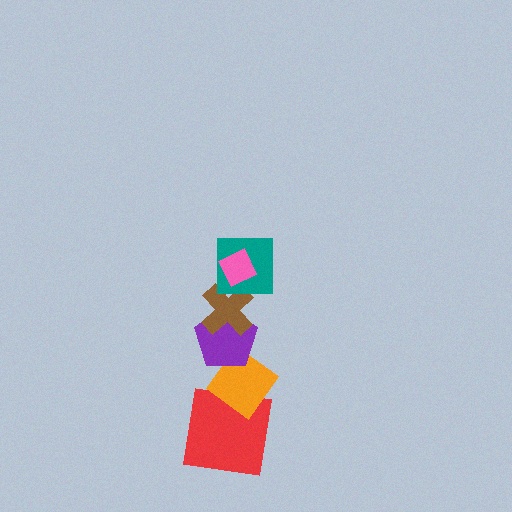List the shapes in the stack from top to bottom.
From top to bottom: the pink diamond, the teal square, the brown cross, the purple pentagon, the orange diamond, the red square.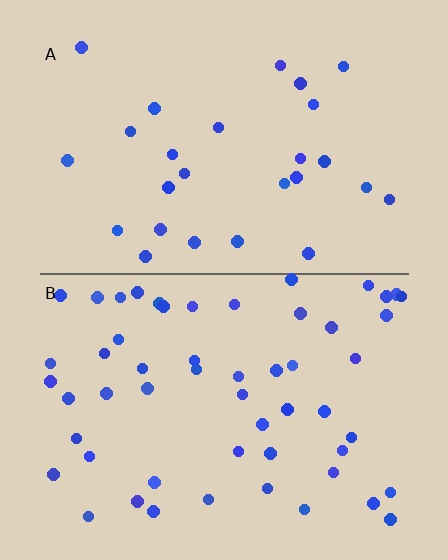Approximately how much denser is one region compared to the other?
Approximately 2.1× — region B over region A.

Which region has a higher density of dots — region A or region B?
B (the bottom).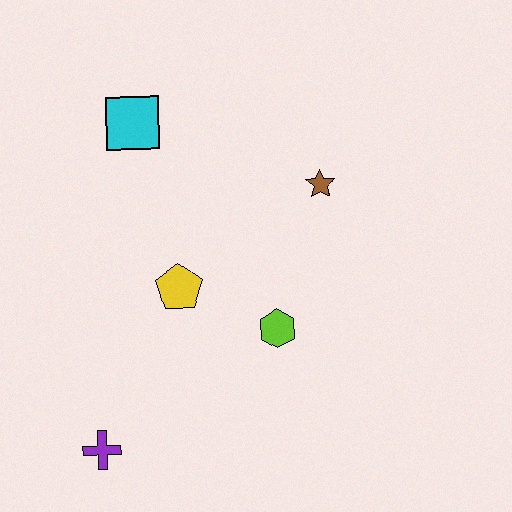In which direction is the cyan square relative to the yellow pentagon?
The cyan square is above the yellow pentagon.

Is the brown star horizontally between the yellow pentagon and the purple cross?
No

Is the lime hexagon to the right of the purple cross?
Yes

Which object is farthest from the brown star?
The purple cross is farthest from the brown star.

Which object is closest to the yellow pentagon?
The lime hexagon is closest to the yellow pentagon.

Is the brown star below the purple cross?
No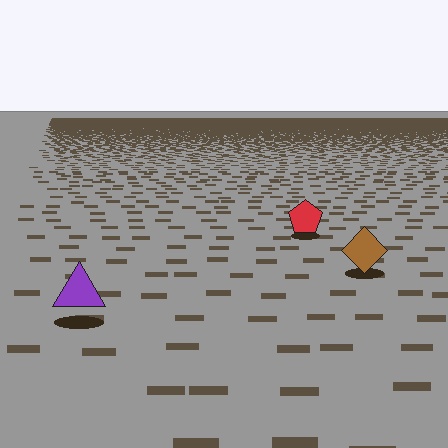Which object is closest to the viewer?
The purple triangle is closest. The texture marks near it are larger and more spread out.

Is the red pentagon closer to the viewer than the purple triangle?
No. The purple triangle is closer — you can tell from the texture gradient: the ground texture is coarser near it.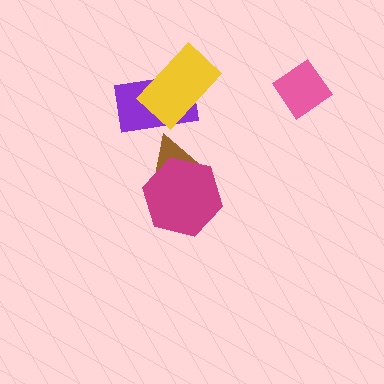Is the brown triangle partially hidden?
Yes, it is partially covered by another shape.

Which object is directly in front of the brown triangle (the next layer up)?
The purple rectangle is directly in front of the brown triangle.